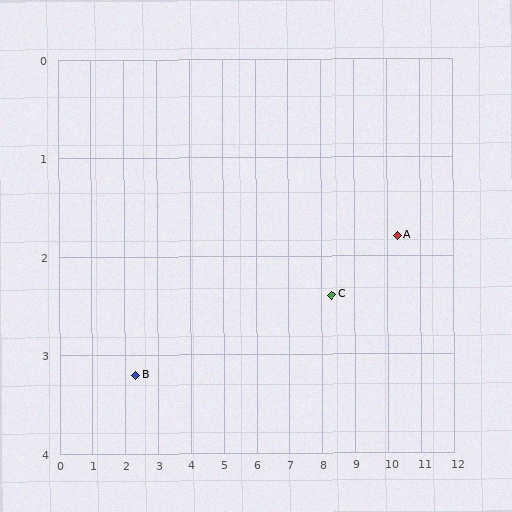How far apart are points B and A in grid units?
Points B and A are about 8.1 grid units apart.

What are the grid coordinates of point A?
Point A is at approximately (10.3, 1.8).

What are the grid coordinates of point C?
Point C is at approximately (8.3, 2.4).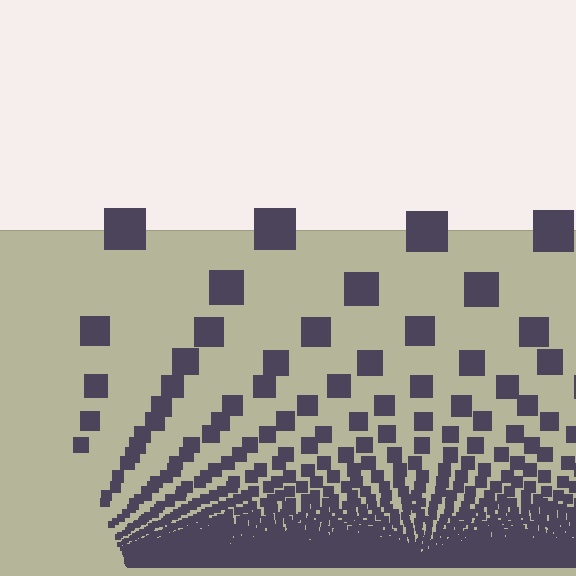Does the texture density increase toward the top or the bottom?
Density increases toward the bottom.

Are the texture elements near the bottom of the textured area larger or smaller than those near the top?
Smaller. The gradient is inverted — elements near the bottom are smaller and denser.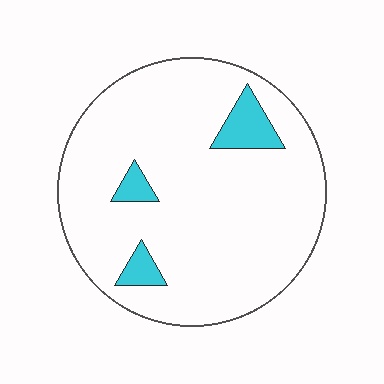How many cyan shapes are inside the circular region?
3.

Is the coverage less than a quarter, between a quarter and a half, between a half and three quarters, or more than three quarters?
Less than a quarter.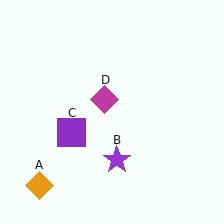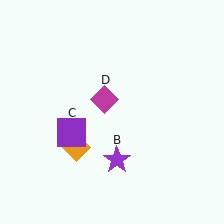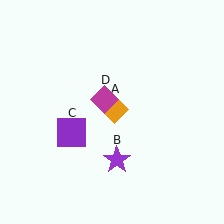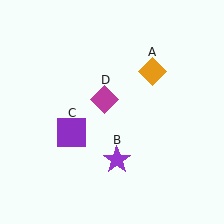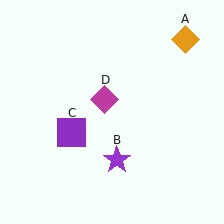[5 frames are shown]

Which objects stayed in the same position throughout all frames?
Purple star (object B) and purple square (object C) and magenta diamond (object D) remained stationary.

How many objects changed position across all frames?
1 object changed position: orange diamond (object A).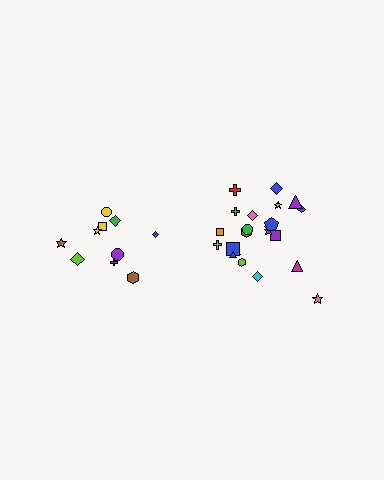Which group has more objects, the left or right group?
The right group.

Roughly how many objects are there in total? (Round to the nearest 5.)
Roughly 30 objects in total.